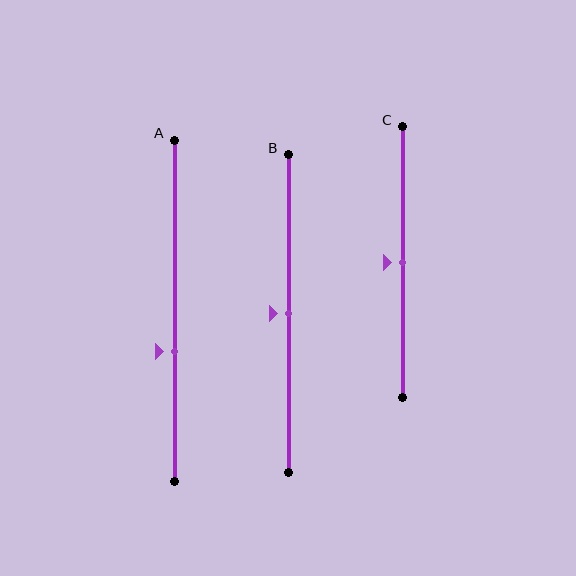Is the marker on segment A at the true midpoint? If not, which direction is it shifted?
No, the marker on segment A is shifted downward by about 12% of the segment length.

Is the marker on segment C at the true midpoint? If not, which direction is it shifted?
Yes, the marker on segment C is at the true midpoint.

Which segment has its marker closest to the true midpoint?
Segment B has its marker closest to the true midpoint.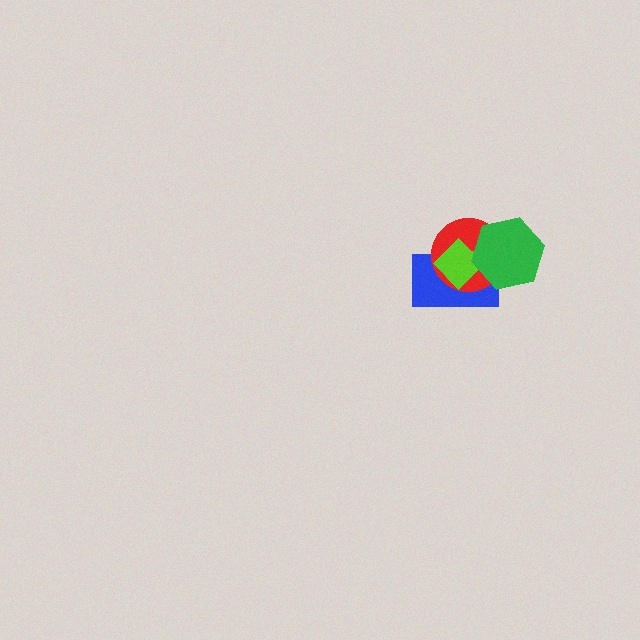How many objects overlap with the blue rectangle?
3 objects overlap with the blue rectangle.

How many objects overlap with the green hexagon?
3 objects overlap with the green hexagon.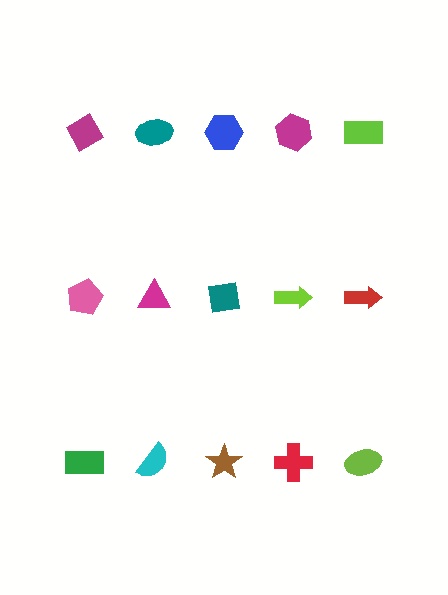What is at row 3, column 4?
A red cross.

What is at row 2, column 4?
A lime arrow.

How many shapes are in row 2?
5 shapes.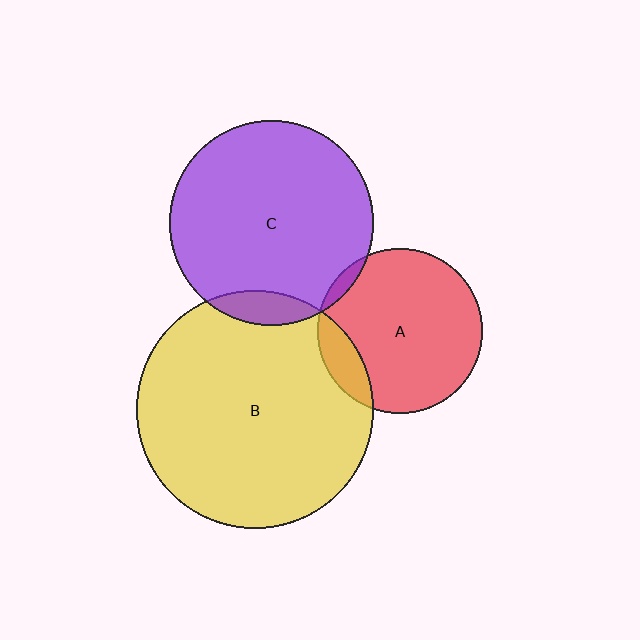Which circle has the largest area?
Circle B (yellow).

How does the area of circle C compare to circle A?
Approximately 1.5 times.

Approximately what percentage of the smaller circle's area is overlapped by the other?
Approximately 15%.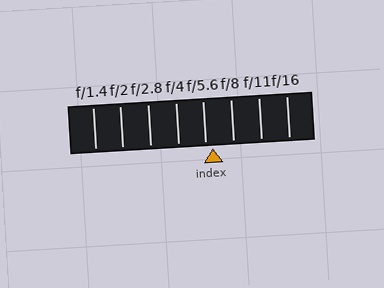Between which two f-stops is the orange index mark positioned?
The index mark is between f/5.6 and f/8.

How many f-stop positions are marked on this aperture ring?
There are 8 f-stop positions marked.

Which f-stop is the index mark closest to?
The index mark is closest to f/5.6.